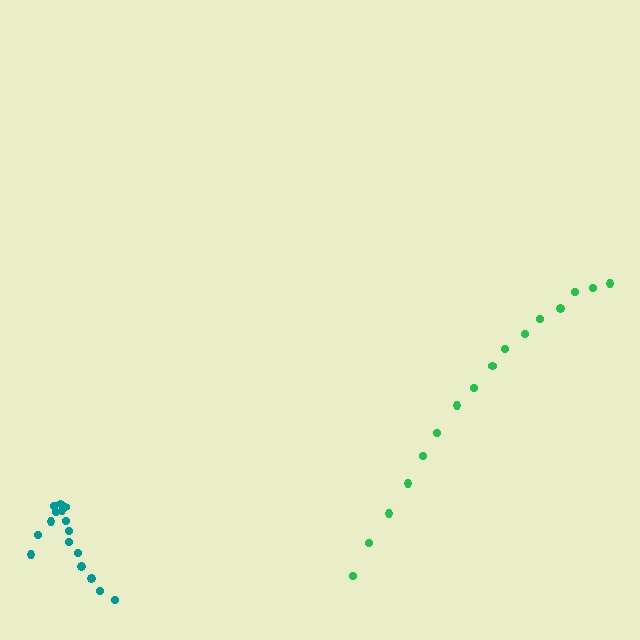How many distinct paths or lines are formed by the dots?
There are 2 distinct paths.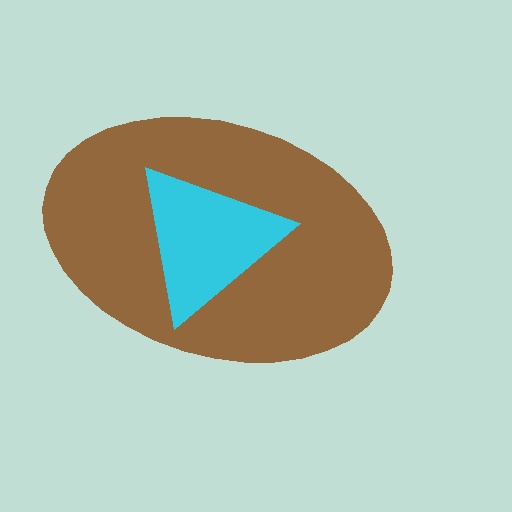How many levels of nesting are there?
2.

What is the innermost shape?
The cyan triangle.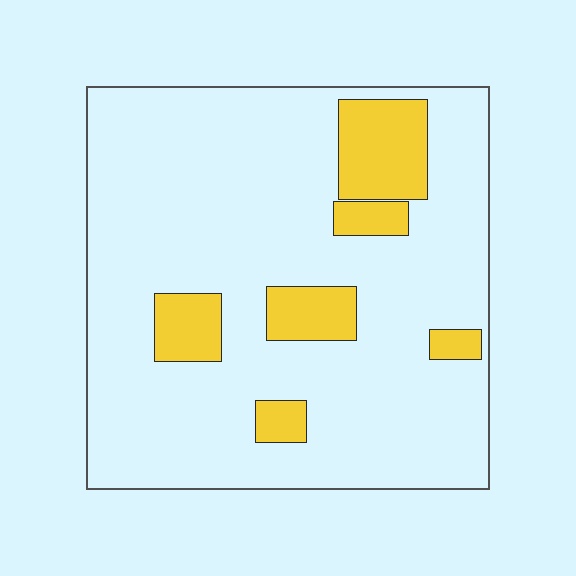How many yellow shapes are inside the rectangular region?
6.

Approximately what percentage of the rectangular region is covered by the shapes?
Approximately 15%.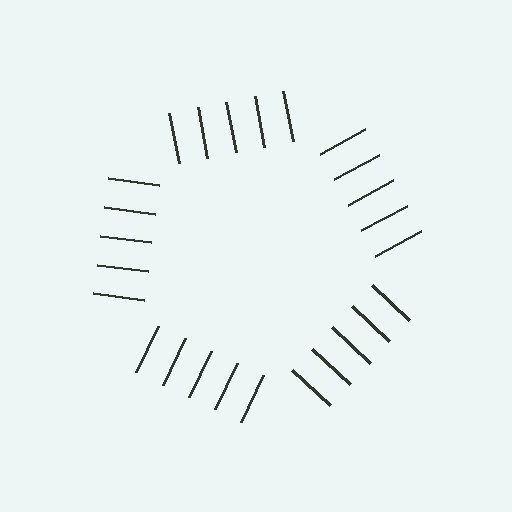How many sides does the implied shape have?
5 sides — the line-ends trace a pentagon.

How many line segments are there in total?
25 — 5 along each of the 5 edges.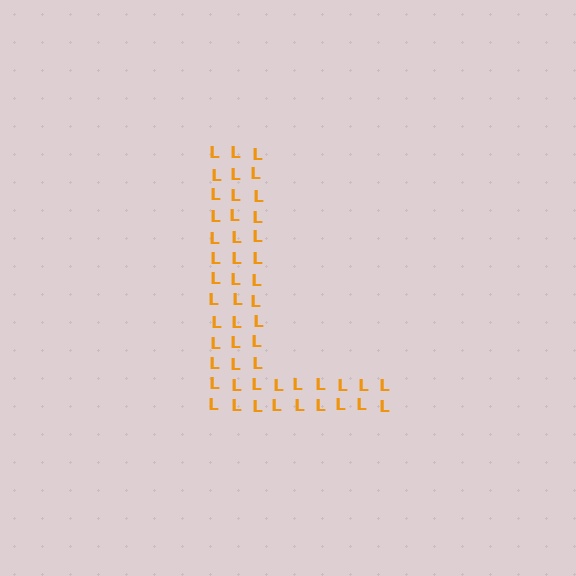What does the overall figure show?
The overall figure shows the letter L.